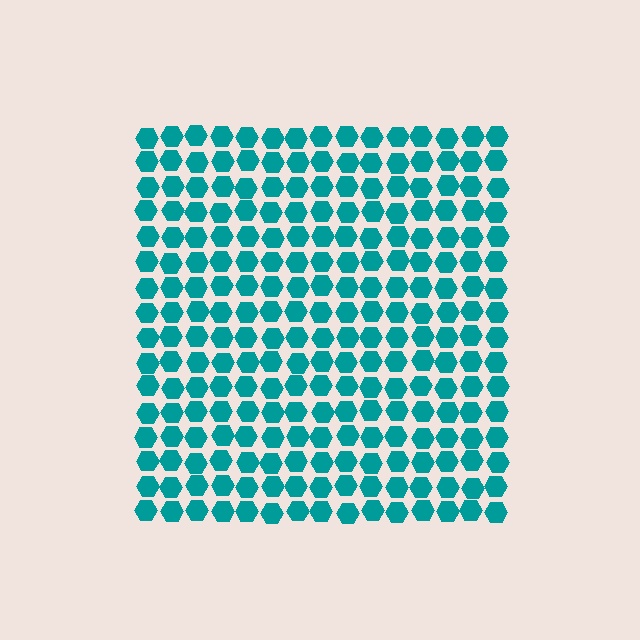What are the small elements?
The small elements are hexagons.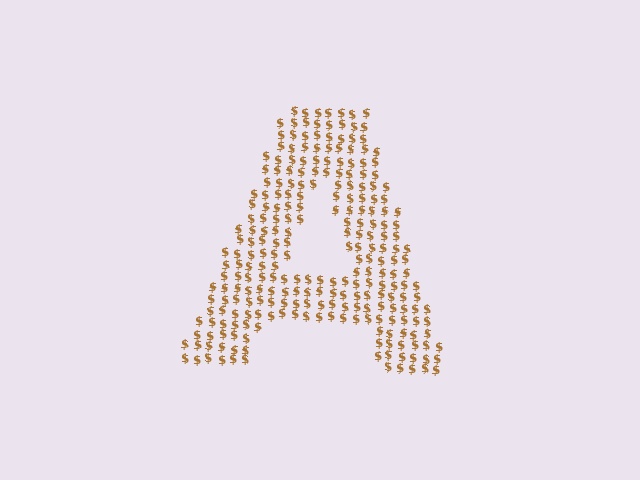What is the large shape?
The large shape is the letter A.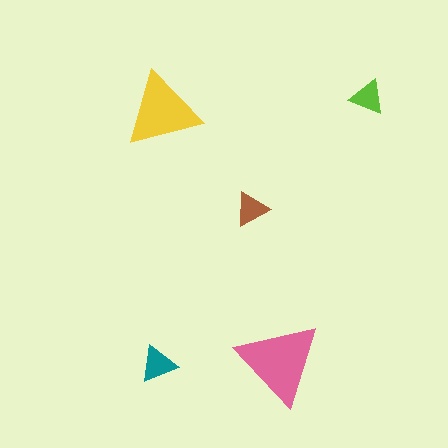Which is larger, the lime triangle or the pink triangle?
The pink one.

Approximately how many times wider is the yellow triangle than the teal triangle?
About 2 times wider.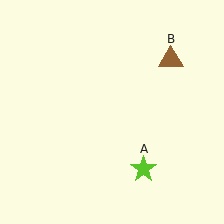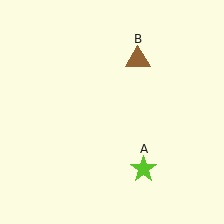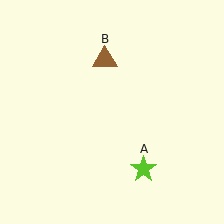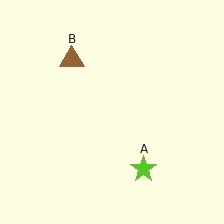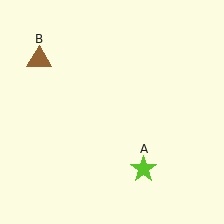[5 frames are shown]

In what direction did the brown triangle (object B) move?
The brown triangle (object B) moved left.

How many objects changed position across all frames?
1 object changed position: brown triangle (object B).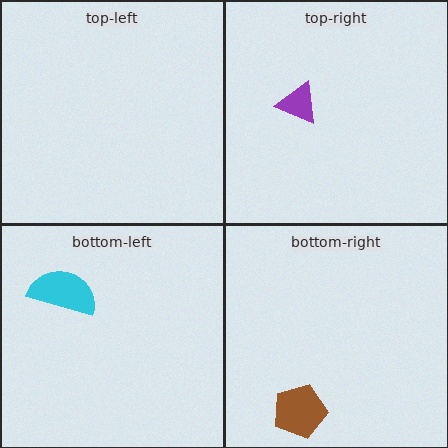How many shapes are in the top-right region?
1.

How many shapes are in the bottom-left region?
1.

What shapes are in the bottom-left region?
The cyan semicircle.